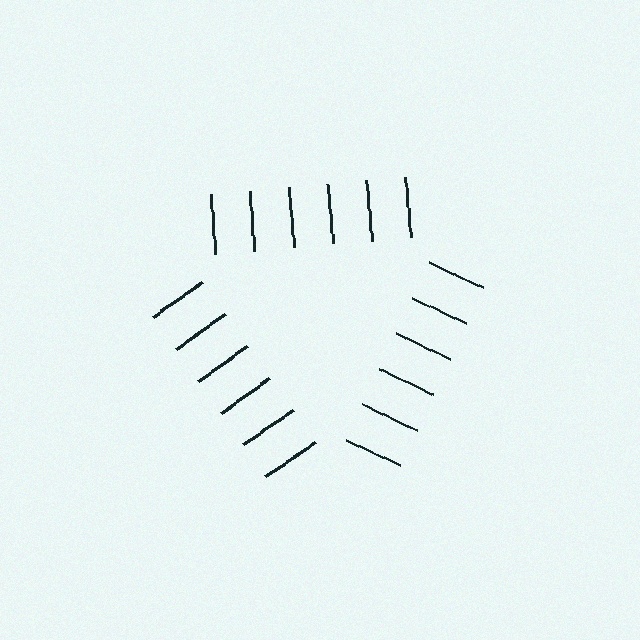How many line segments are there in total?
18 — 6 along each of the 3 edges.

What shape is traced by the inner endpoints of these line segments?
An illusory triangle — the line segments terminate on its edges but no continuous stroke is drawn.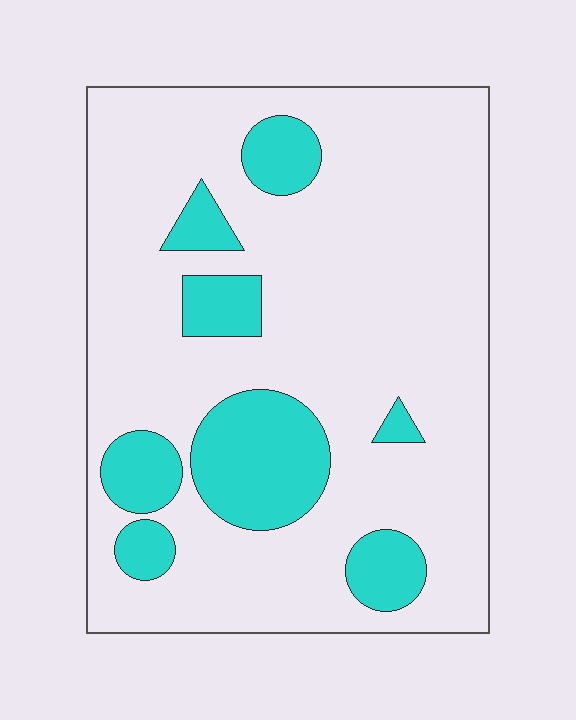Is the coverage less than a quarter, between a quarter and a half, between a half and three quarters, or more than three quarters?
Less than a quarter.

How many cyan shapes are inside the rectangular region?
8.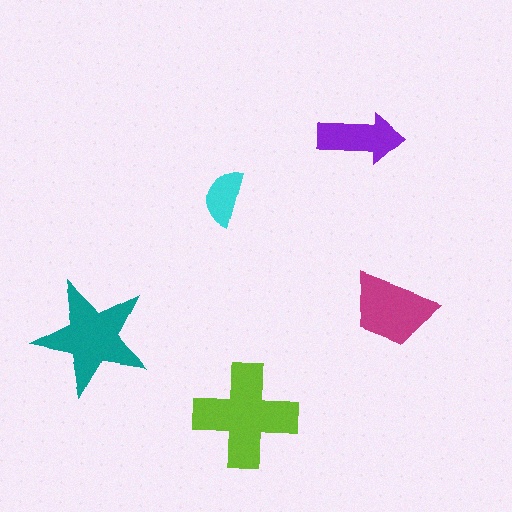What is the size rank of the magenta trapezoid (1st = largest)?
3rd.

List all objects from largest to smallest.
The lime cross, the teal star, the magenta trapezoid, the purple arrow, the cyan semicircle.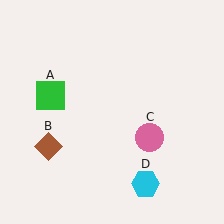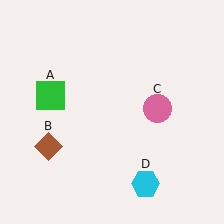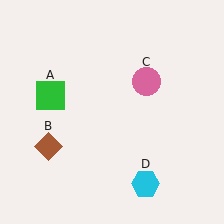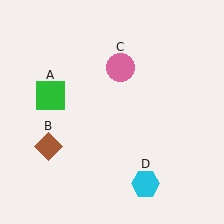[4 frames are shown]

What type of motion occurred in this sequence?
The pink circle (object C) rotated counterclockwise around the center of the scene.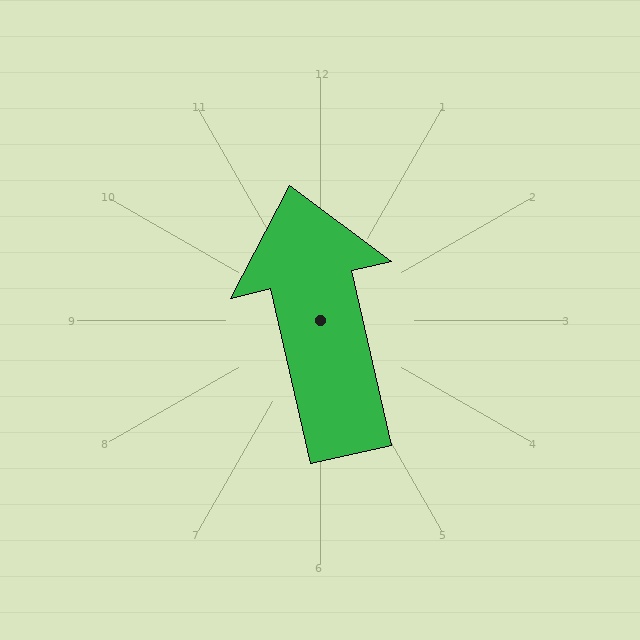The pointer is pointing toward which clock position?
Roughly 12 o'clock.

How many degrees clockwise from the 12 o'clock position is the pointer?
Approximately 347 degrees.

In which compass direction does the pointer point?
North.